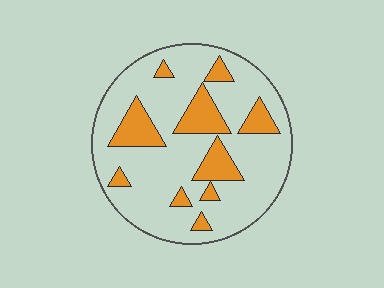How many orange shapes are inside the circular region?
10.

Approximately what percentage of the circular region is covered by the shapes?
Approximately 20%.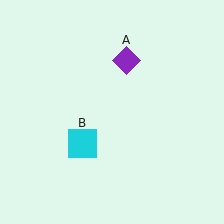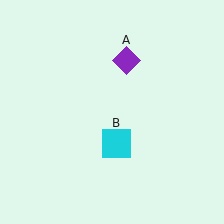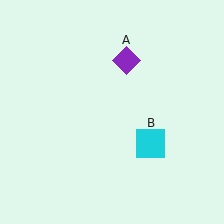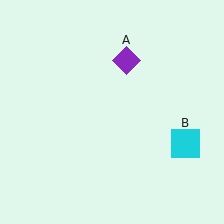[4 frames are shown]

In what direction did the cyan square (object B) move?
The cyan square (object B) moved right.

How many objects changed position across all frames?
1 object changed position: cyan square (object B).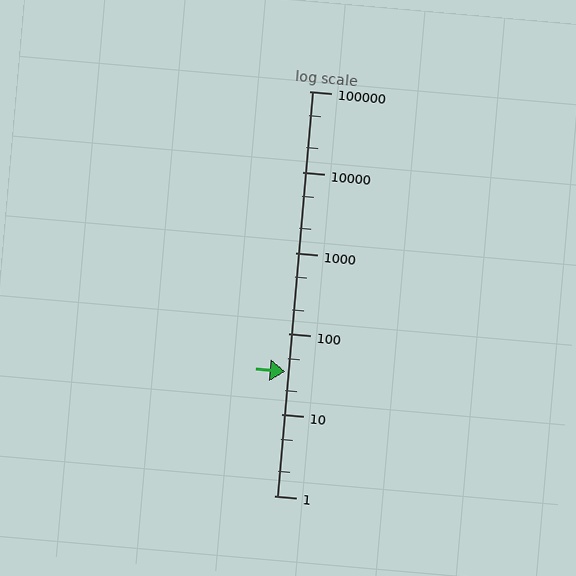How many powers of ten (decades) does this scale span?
The scale spans 5 decades, from 1 to 100000.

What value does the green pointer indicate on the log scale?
The pointer indicates approximately 34.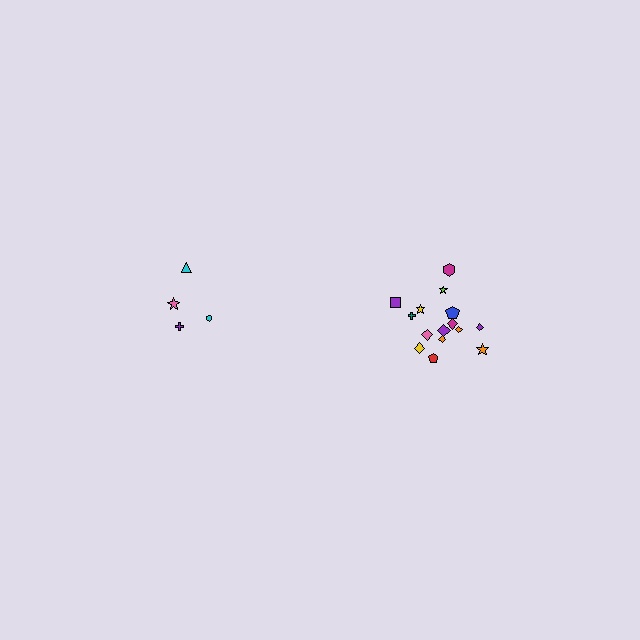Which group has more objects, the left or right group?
The right group.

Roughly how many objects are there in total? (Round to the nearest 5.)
Roughly 20 objects in total.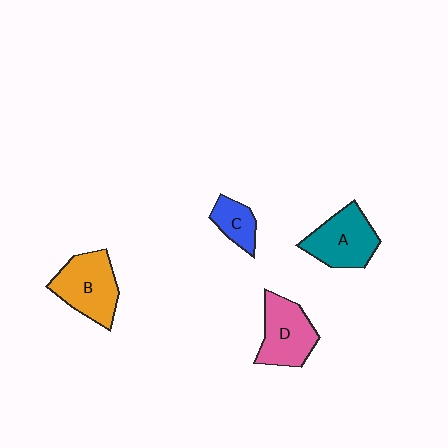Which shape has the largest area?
Shape B (orange).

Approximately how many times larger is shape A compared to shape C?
Approximately 2.0 times.